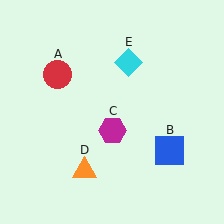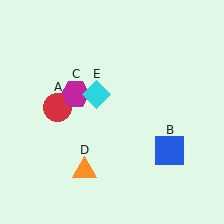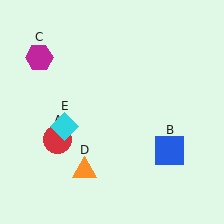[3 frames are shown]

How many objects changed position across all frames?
3 objects changed position: red circle (object A), magenta hexagon (object C), cyan diamond (object E).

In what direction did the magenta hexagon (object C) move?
The magenta hexagon (object C) moved up and to the left.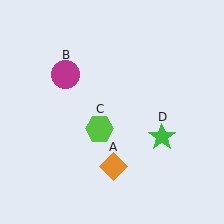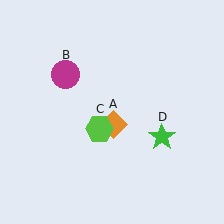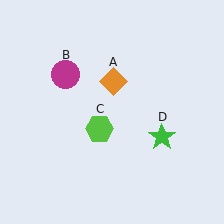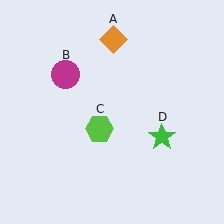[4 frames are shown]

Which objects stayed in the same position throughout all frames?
Magenta circle (object B) and lime hexagon (object C) and green star (object D) remained stationary.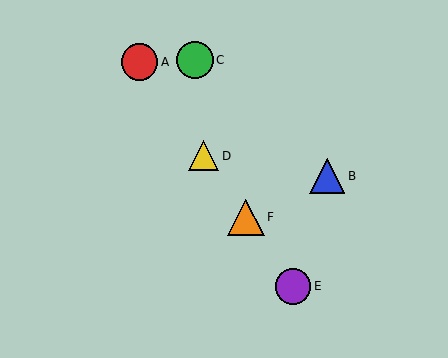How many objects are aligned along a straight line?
4 objects (A, D, E, F) are aligned along a straight line.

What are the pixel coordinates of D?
Object D is at (204, 156).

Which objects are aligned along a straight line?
Objects A, D, E, F are aligned along a straight line.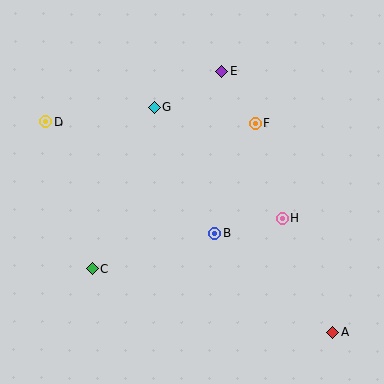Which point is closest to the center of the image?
Point B at (215, 233) is closest to the center.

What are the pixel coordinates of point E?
Point E is at (222, 71).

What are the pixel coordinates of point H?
Point H is at (282, 219).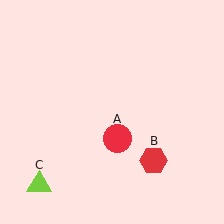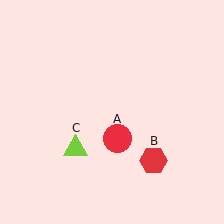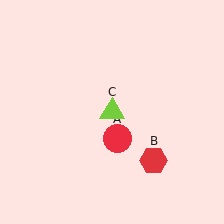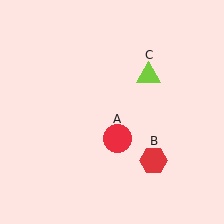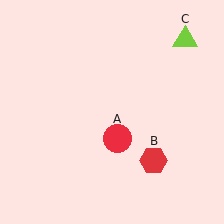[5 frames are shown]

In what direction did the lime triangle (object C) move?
The lime triangle (object C) moved up and to the right.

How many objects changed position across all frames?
1 object changed position: lime triangle (object C).